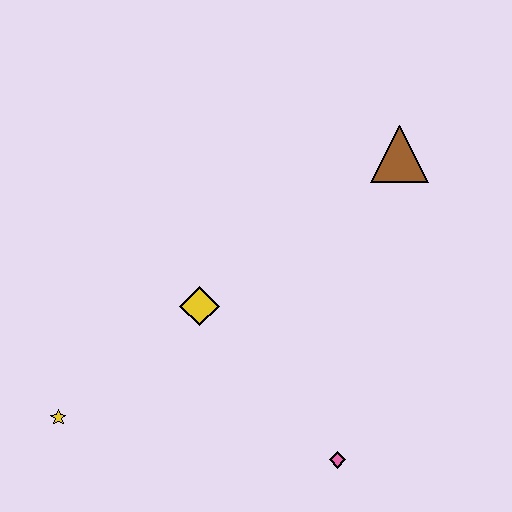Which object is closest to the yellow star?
The yellow diamond is closest to the yellow star.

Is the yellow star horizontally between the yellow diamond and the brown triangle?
No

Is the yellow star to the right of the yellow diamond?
No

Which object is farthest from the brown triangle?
The yellow star is farthest from the brown triangle.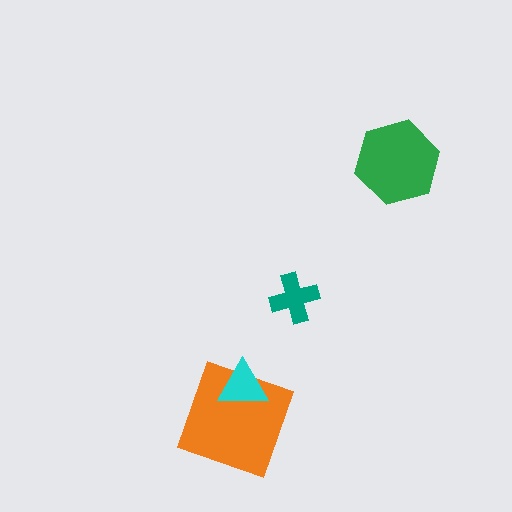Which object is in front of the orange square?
The cyan triangle is in front of the orange square.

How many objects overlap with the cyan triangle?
1 object overlaps with the cyan triangle.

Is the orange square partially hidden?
Yes, it is partially covered by another shape.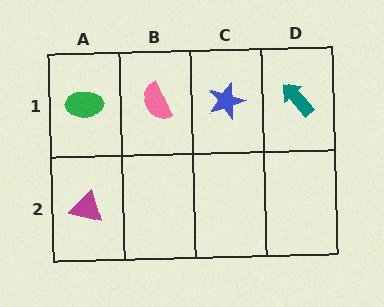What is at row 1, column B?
A pink semicircle.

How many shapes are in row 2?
1 shape.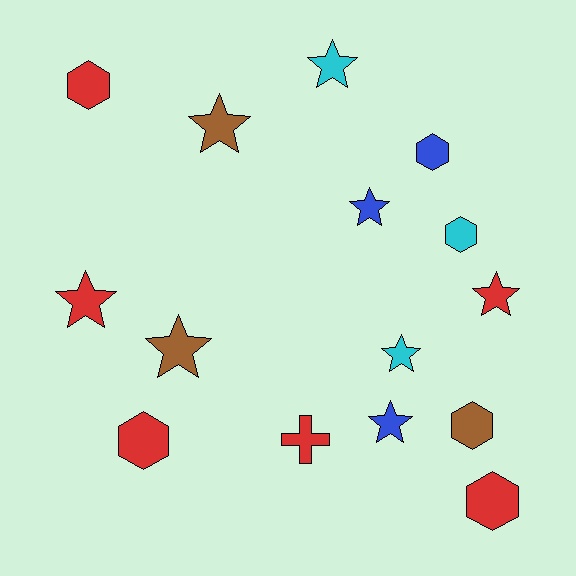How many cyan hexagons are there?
There is 1 cyan hexagon.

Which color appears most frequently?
Red, with 6 objects.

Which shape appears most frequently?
Star, with 8 objects.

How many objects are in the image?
There are 15 objects.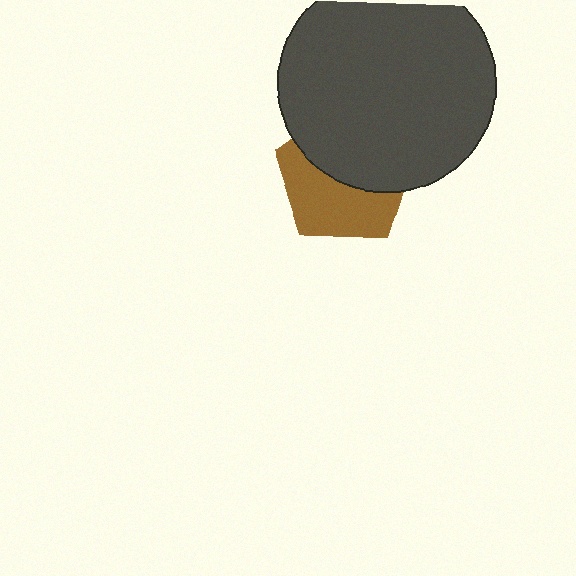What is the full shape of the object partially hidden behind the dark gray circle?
The partially hidden object is a brown pentagon.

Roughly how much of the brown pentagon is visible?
About half of it is visible (roughly 49%).